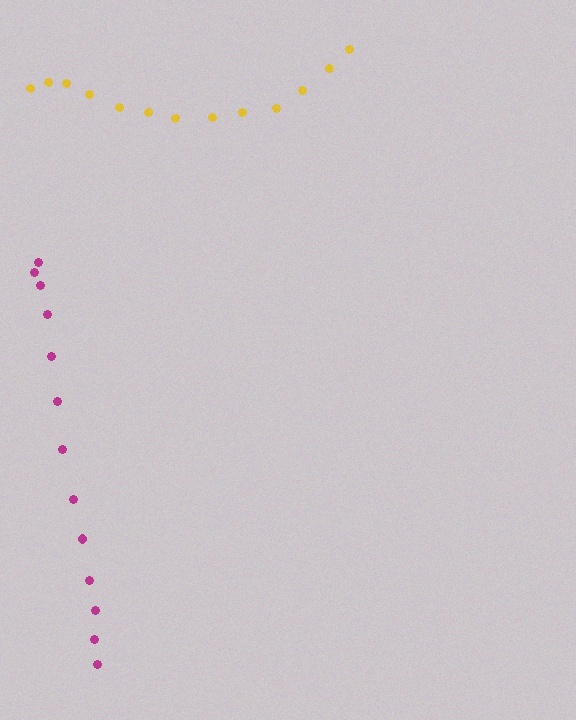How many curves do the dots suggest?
There are 2 distinct paths.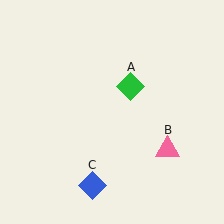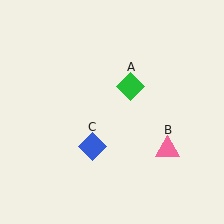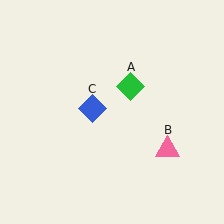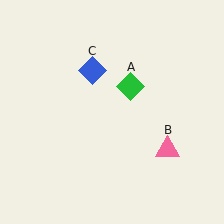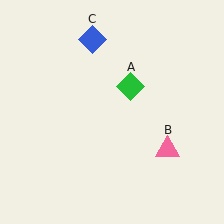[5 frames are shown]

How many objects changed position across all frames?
1 object changed position: blue diamond (object C).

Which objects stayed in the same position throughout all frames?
Green diamond (object A) and pink triangle (object B) remained stationary.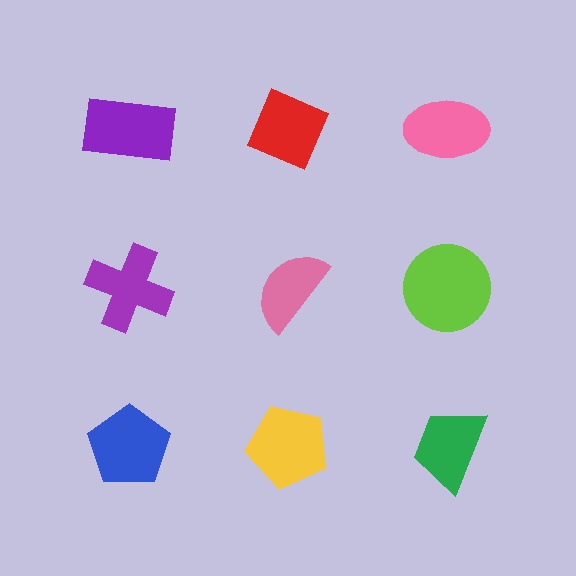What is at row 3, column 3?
A green trapezoid.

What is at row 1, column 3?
A pink ellipse.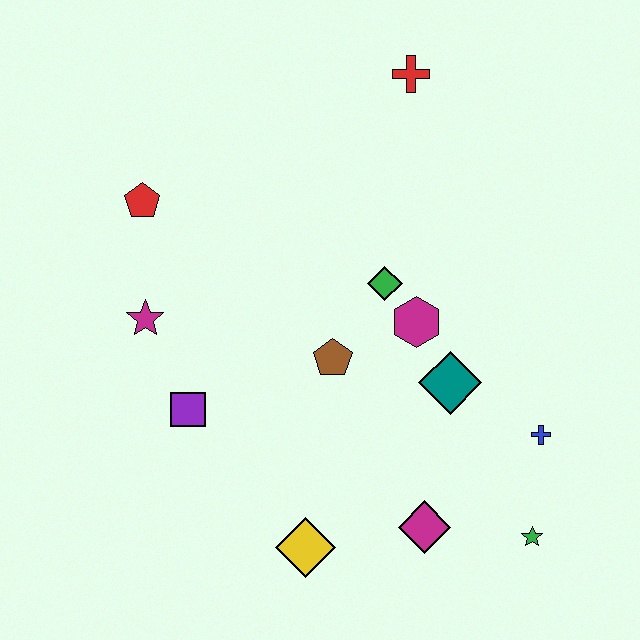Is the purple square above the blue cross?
Yes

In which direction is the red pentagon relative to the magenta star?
The red pentagon is above the magenta star.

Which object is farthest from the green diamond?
The green star is farthest from the green diamond.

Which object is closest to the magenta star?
The purple square is closest to the magenta star.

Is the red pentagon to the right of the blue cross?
No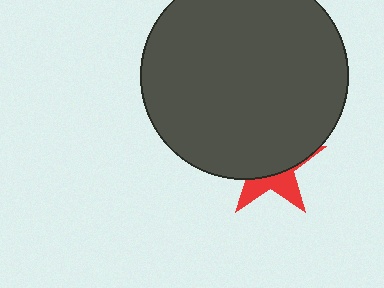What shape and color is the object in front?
The object in front is a dark gray circle.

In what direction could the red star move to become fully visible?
The red star could move down. That would shift it out from behind the dark gray circle entirely.